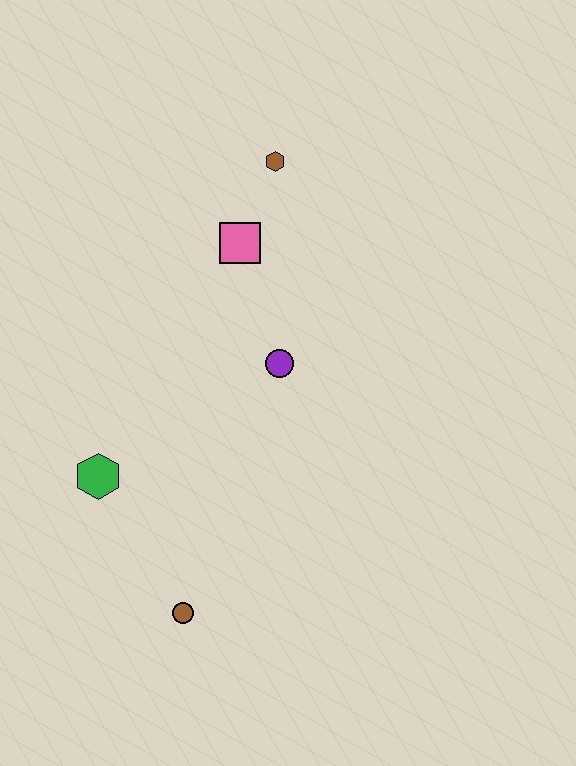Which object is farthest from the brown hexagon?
The brown circle is farthest from the brown hexagon.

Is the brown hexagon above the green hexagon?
Yes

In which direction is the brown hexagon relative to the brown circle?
The brown hexagon is above the brown circle.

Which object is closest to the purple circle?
The pink square is closest to the purple circle.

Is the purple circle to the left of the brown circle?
No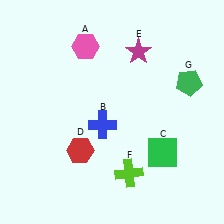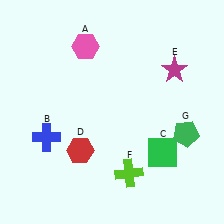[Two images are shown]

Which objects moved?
The objects that moved are: the blue cross (B), the magenta star (E), the green pentagon (G).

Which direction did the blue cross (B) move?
The blue cross (B) moved left.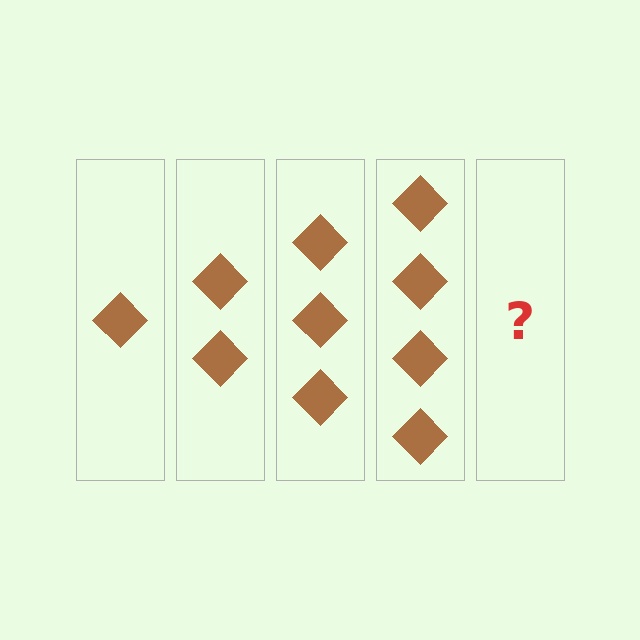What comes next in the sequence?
The next element should be 5 diamonds.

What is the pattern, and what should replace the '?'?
The pattern is that each step adds one more diamond. The '?' should be 5 diamonds.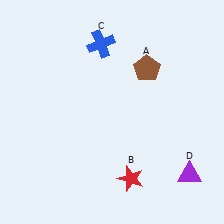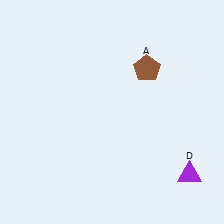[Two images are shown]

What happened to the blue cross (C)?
The blue cross (C) was removed in Image 2. It was in the top-left area of Image 1.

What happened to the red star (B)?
The red star (B) was removed in Image 2. It was in the bottom-right area of Image 1.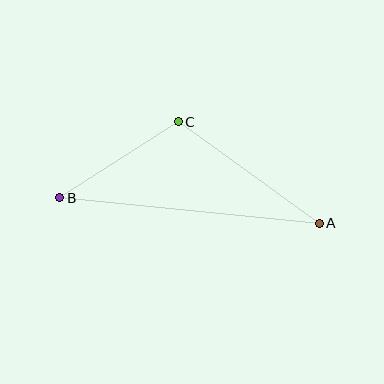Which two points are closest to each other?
Points B and C are closest to each other.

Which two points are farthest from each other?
Points A and B are farthest from each other.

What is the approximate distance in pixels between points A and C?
The distance between A and C is approximately 173 pixels.